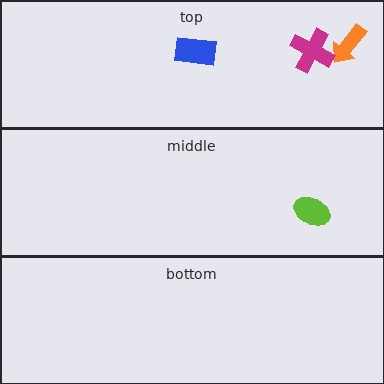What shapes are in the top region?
The orange arrow, the blue rectangle, the magenta cross.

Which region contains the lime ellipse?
The middle region.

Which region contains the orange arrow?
The top region.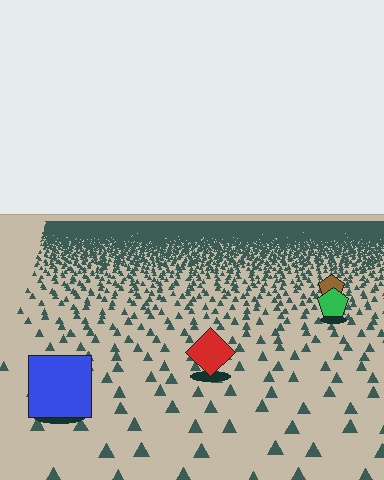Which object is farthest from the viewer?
The brown pentagon is farthest from the viewer. It appears smaller and the ground texture around it is denser.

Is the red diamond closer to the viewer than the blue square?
No. The blue square is closer — you can tell from the texture gradient: the ground texture is coarser near it.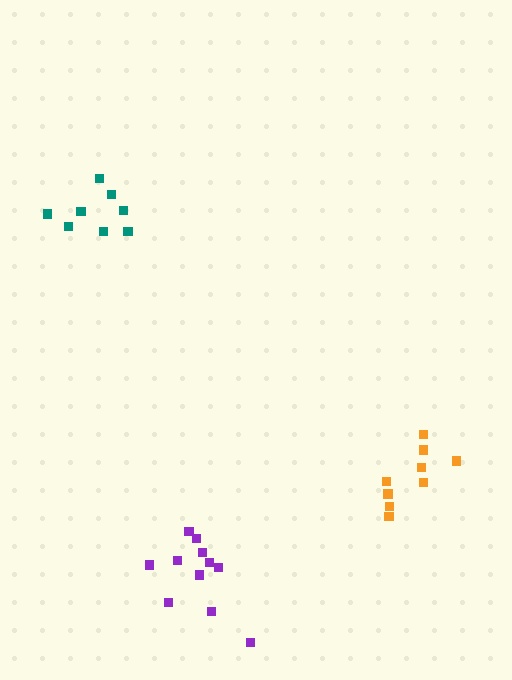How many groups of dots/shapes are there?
There are 3 groups.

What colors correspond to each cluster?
The clusters are colored: teal, purple, orange.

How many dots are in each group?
Group 1: 8 dots, Group 2: 11 dots, Group 3: 9 dots (28 total).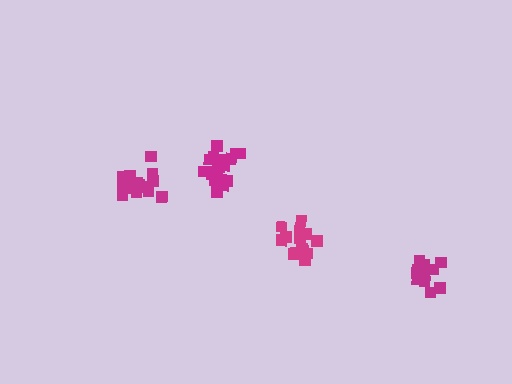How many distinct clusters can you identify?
There are 4 distinct clusters.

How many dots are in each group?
Group 1: 17 dots, Group 2: 12 dots, Group 3: 17 dots, Group 4: 17 dots (63 total).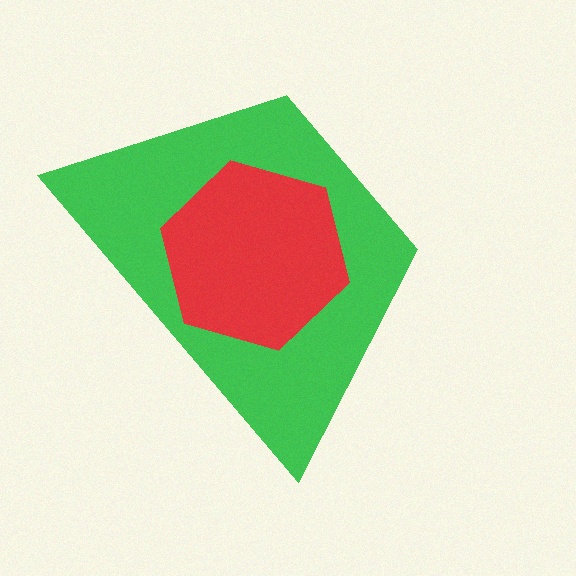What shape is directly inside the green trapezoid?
The red hexagon.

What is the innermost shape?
The red hexagon.